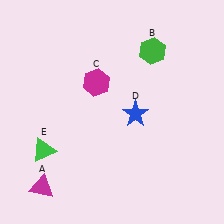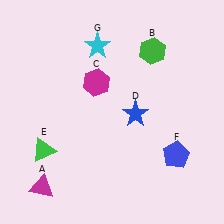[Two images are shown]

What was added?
A blue pentagon (F), a cyan star (G) were added in Image 2.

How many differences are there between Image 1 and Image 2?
There are 2 differences between the two images.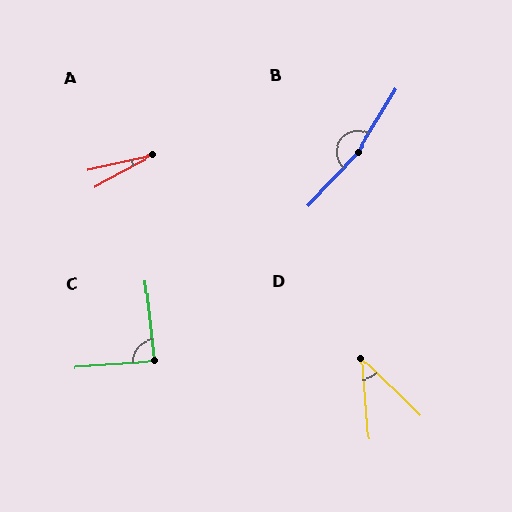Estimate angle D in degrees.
Approximately 41 degrees.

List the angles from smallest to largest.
A (16°), D (41°), C (88°), B (169°).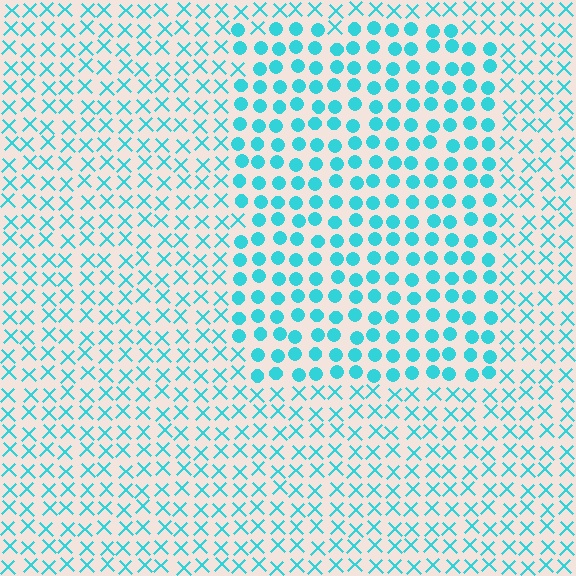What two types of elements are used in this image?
The image uses circles inside the rectangle region and X marks outside it.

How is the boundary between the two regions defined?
The boundary is defined by a change in element shape: circles inside vs. X marks outside. All elements share the same color and spacing.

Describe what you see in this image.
The image is filled with small cyan elements arranged in a uniform grid. A rectangle-shaped region contains circles, while the surrounding area contains X marks. The boundary is defined purely by the change in element shape.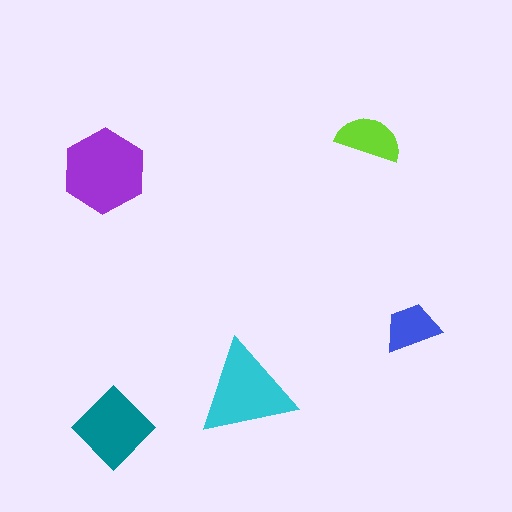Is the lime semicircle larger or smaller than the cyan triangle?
Smaller.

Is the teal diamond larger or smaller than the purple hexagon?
Smaller.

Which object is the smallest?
The blue trapezoid.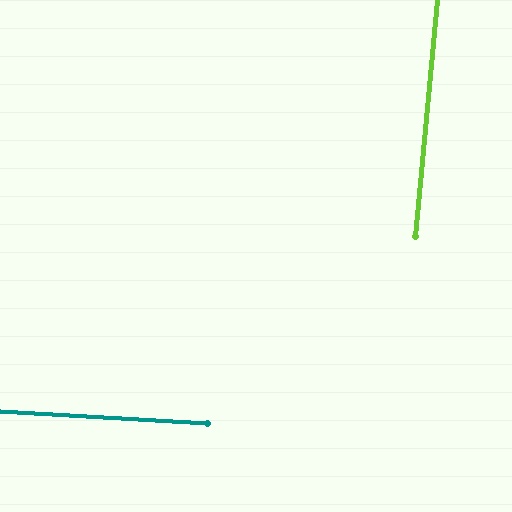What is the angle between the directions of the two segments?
Approximately 88 degrees.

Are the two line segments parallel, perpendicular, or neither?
Perpendicular — they meet at approximately 88°.